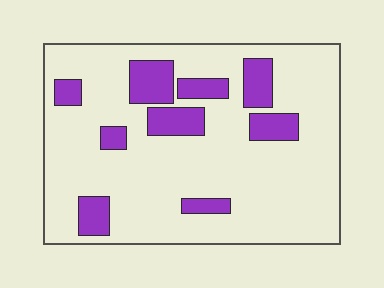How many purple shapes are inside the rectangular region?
9.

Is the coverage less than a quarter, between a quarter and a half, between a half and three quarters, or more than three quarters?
Less than a quarter.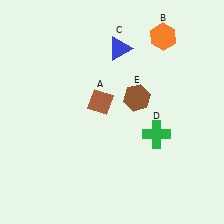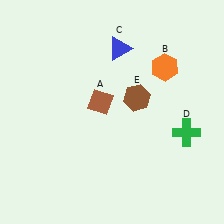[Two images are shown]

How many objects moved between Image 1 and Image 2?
2 objects moved between the two images.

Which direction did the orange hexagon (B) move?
The orange hexagon (B) moved down.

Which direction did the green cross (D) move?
The green cross (D) moved right.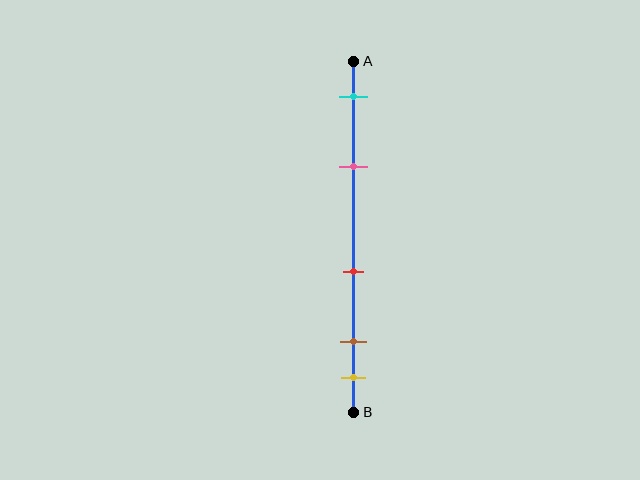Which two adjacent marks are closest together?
The brown and yellow marks are the closest adjacent pair.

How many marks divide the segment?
There are 5 marks dividing the segment.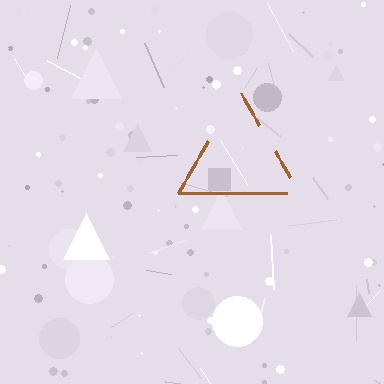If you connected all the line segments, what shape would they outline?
They would outline a triangle.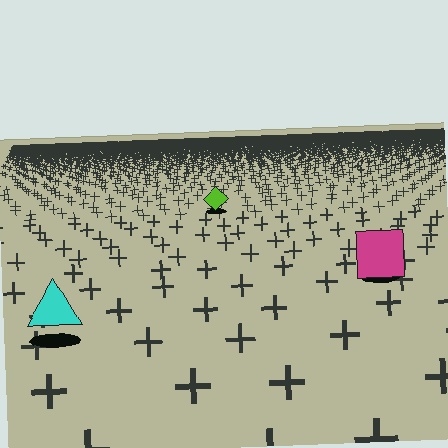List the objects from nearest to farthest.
From nearest to farthest: the cyan triangle, the magenta square, the lime diamond.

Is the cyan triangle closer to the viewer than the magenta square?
Yes. The cyan triangle is closer — you can tell from the texture gradient: the ground texture is coarser near it.